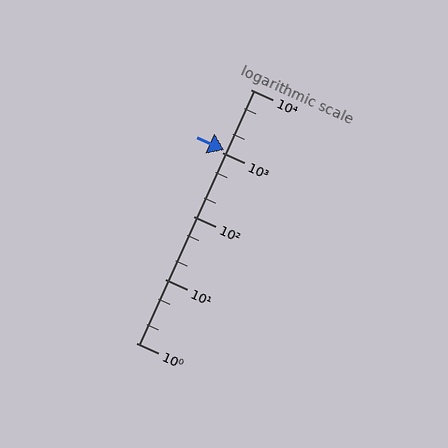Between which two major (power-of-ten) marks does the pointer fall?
The pointer is between 1000 and 10000.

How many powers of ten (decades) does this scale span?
The scale spans 4 decades, from 1 to 10000.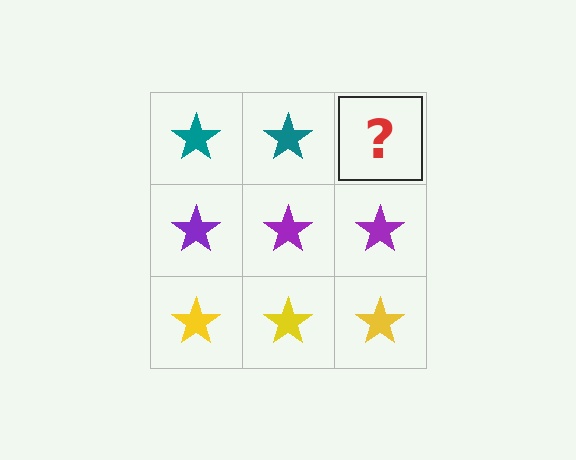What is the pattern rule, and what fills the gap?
The rule is that each row has a consistent color. The gap should be filled with a teal star.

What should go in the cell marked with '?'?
The missing cell should contain a teal star.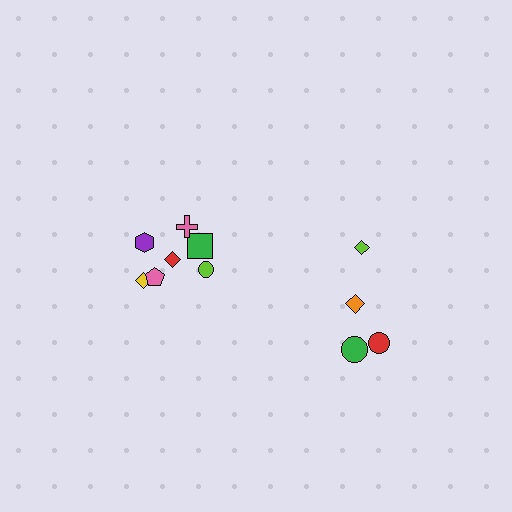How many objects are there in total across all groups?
There are 11 objects.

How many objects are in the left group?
There are 7 objects.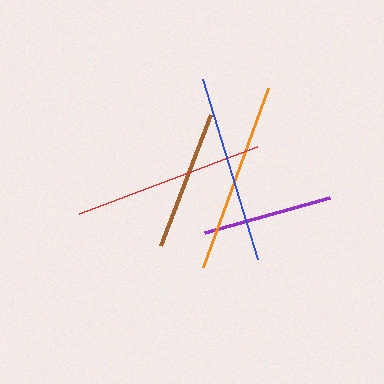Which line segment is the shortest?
The purple line is the shortest at approximately 129 pixels.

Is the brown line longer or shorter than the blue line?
The blue line is longer than the brown line.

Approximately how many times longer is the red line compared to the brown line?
The red line is approximately 1.4 times the length of the brown line.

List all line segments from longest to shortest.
From longest to shortest: red, orange, blue, brown, purple.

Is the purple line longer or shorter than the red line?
The red line is longer than the purple line.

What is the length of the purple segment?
The purple segment is approximately 129 pixels long.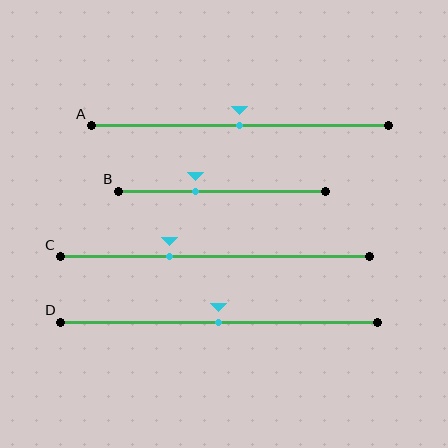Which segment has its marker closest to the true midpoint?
Segment A has its marker closest to the true midpoint.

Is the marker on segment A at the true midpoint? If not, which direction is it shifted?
Yes, the marker on segment A is at the true midpoint.